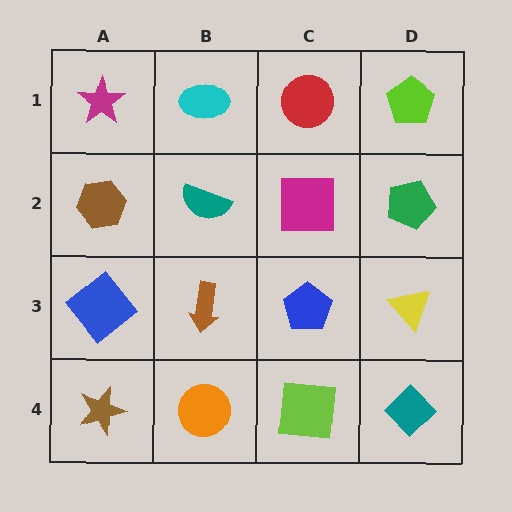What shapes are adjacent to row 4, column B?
A brown arrow (row 3, column B), a brown star (row 4, column A), a lime square (row 4, column C).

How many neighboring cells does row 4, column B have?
3.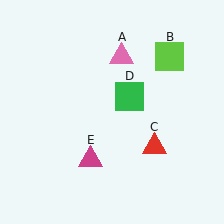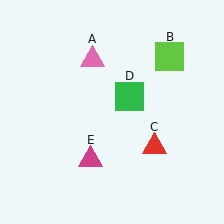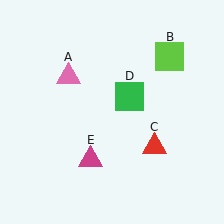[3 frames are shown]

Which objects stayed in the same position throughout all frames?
Lime square (object B) and red triangle (object C) and green square (object D) and magenta triangle (object E) remained stationary.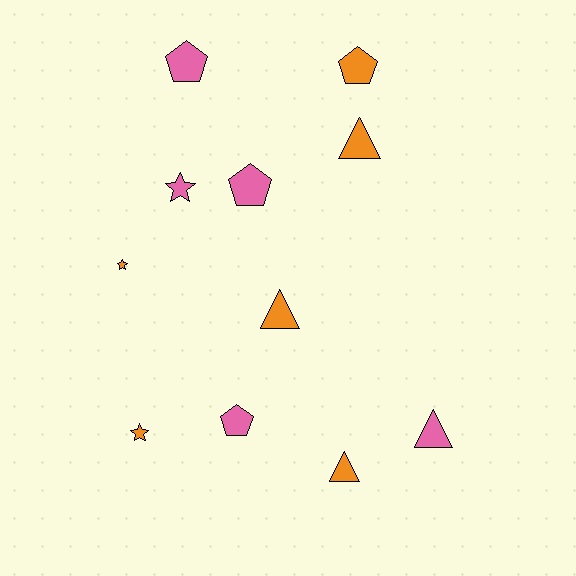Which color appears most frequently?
Orange, with 6 objects.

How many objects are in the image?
There are 11 objects.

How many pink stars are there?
There is 1 pink star.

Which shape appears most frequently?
Pentagon, with 4 objects.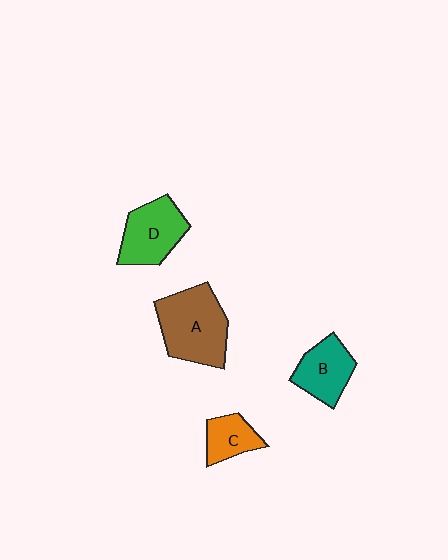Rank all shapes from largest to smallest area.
From largest to smallest: A (brown), D (green), B (teal), C (orange).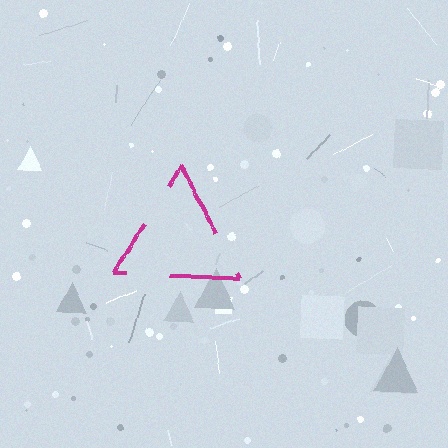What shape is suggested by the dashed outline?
The dashed outline suggests a triangle.